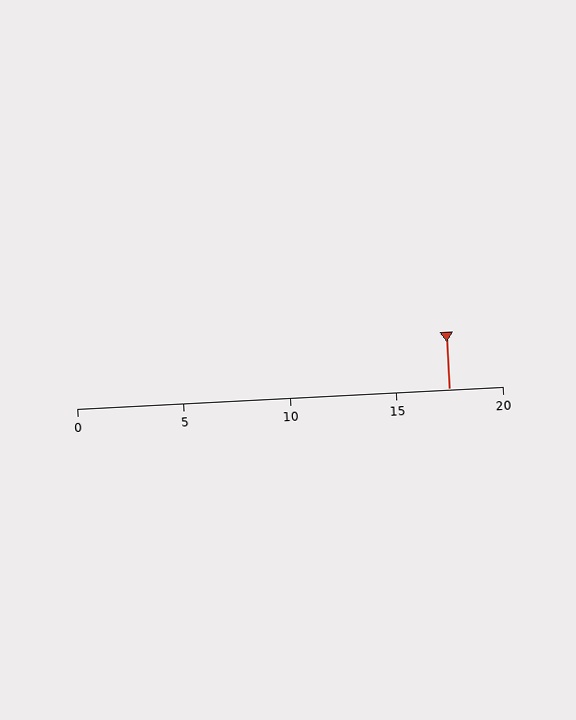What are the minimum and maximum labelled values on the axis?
The axis runs from 0 to 20.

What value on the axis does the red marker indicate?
The marker indicates approximately 17.5.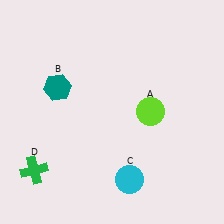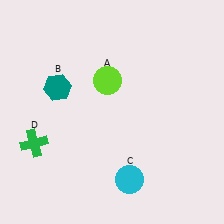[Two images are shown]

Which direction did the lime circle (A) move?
The lime circle (A) moved left.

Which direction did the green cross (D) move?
The green cross (D) moved up.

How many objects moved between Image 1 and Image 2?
2 objects moved between the two images.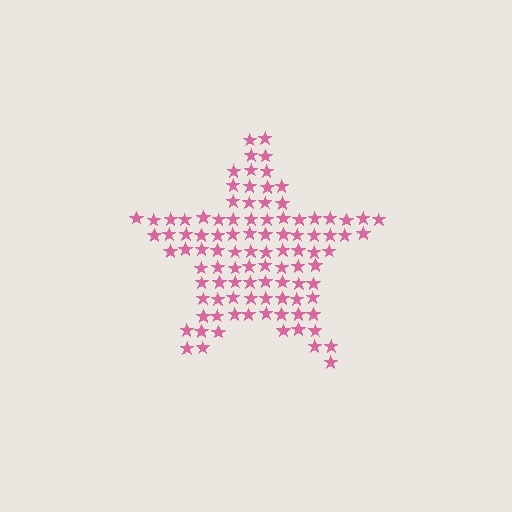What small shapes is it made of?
It is made of small stars.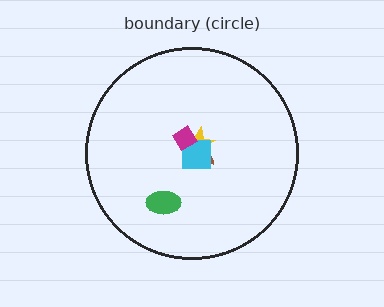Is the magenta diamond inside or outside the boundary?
Inside.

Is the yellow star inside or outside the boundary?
Inside.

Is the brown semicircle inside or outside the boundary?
Inside.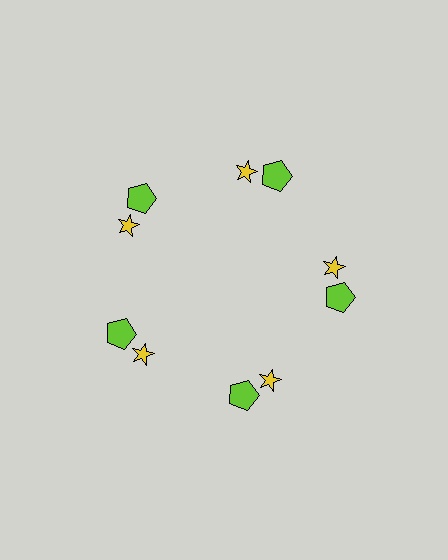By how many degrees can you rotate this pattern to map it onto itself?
The pattern maps onto itself every 72 degrees of rotation.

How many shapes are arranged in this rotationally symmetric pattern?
There are 10 shapes, arranged in 5 groups of 2.